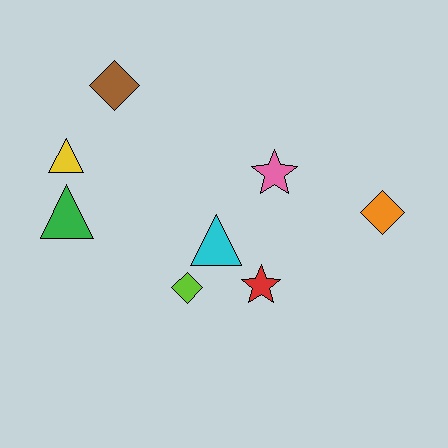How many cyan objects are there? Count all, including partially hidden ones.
There is 1 cyan object.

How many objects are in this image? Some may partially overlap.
There are 8 objects.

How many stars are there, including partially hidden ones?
There are 2 stars.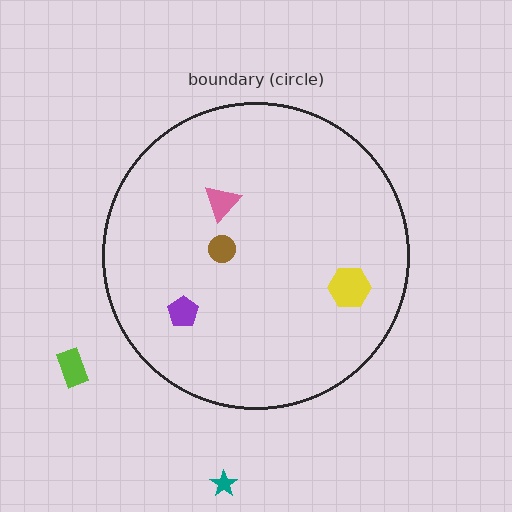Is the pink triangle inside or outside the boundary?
Inside.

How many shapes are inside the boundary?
4 inside, 2 outside.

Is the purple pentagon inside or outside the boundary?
Inside.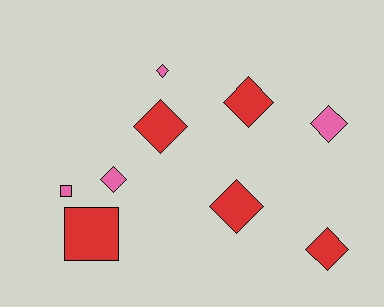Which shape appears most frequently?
Diamond, with 7 objects.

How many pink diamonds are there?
There are 3 pink diamonds.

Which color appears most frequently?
Red, with 5 objects.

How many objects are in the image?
There are 9 objects.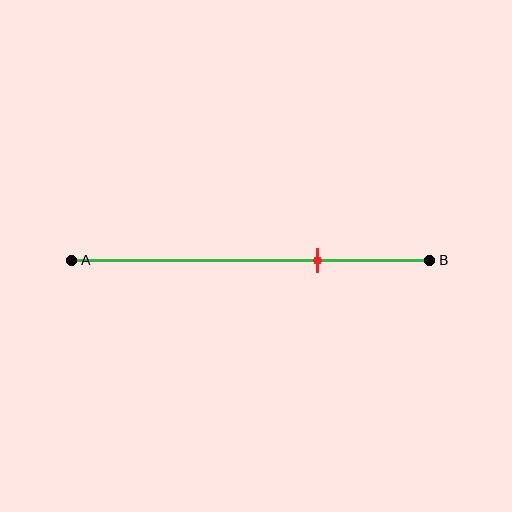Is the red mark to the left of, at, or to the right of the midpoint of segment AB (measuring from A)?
The red mark is to the right of the midpoint of segment AB.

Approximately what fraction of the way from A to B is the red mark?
The red mark is approximately 70% of the way from A to B.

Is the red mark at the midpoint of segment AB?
No, the mark is at about 70% from A, not at the 50% midpoint.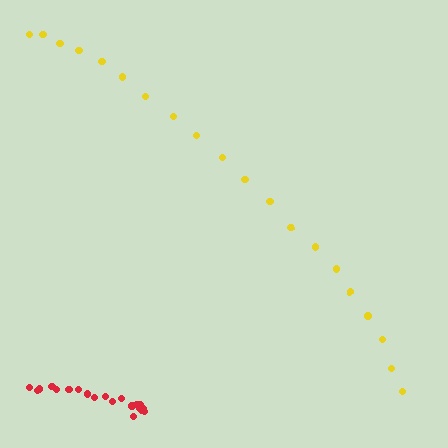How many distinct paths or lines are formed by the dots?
There are 2 distinct paths.